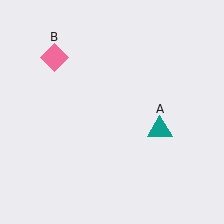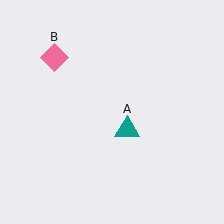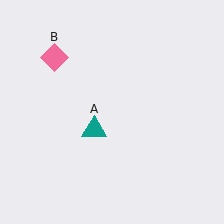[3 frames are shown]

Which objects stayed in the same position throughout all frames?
Pink diamond (object B) remained stationary.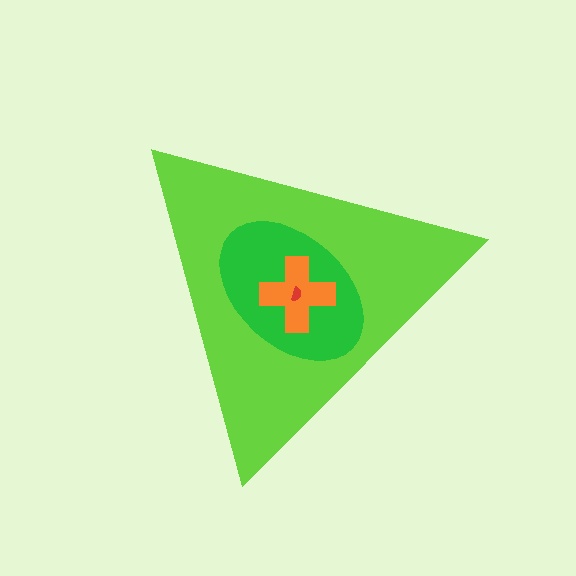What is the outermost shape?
The lime triangle.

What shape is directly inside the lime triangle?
The green ellipse.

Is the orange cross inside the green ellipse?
Yes.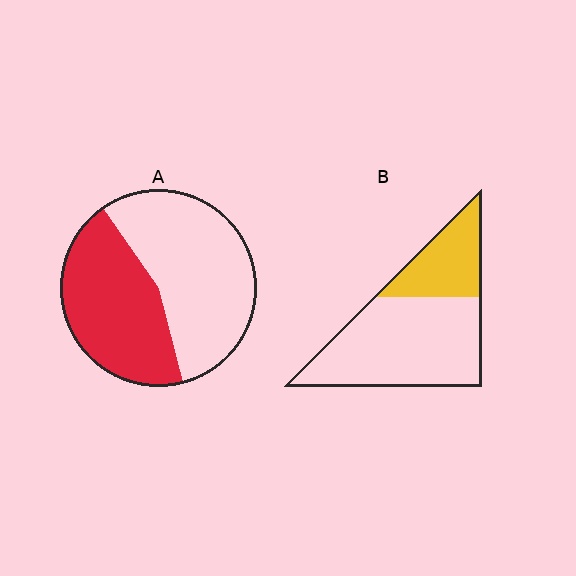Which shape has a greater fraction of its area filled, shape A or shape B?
Shape A.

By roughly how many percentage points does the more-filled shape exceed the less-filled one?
By roughly 15 percentage points (A over B).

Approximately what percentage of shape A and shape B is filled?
A is approximately 45% and B is approximately 30%.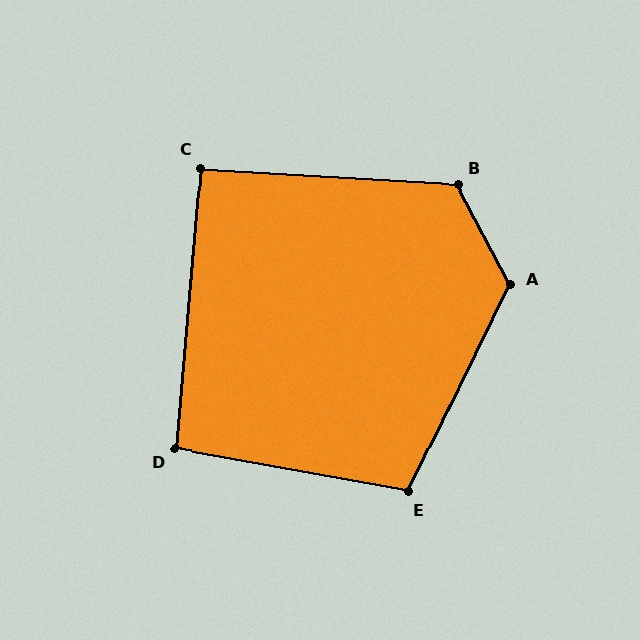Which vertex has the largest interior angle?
A, at approximately 126 degrees.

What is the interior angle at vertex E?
Approximately 105 degrees (obtuse).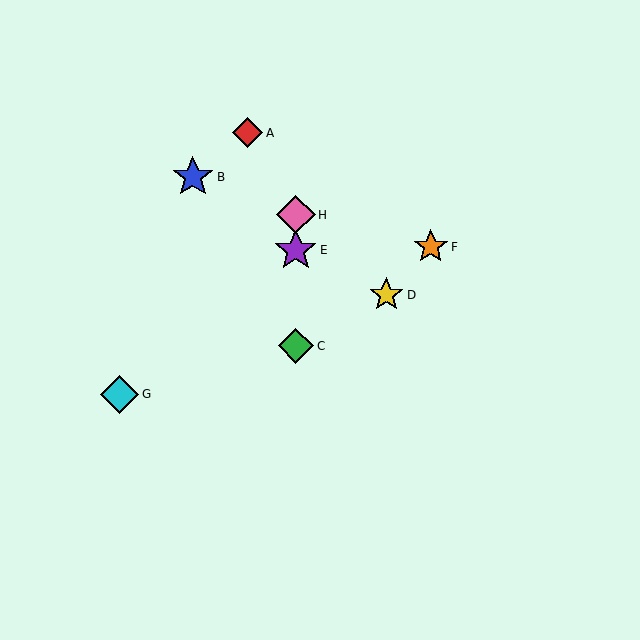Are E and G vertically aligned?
No, E is at x≈296 and G is at x≈119.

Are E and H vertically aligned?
Yes, both are at x≈296.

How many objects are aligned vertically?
3 objects (C, E, H) are aligned vertically.